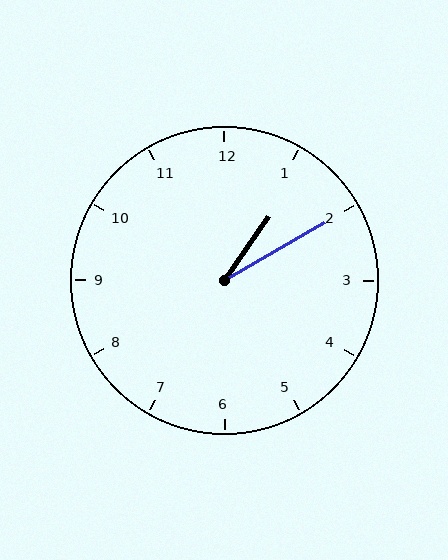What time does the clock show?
1:10.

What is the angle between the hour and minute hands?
Approximately 25 degrees.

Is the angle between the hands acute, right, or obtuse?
It is acute.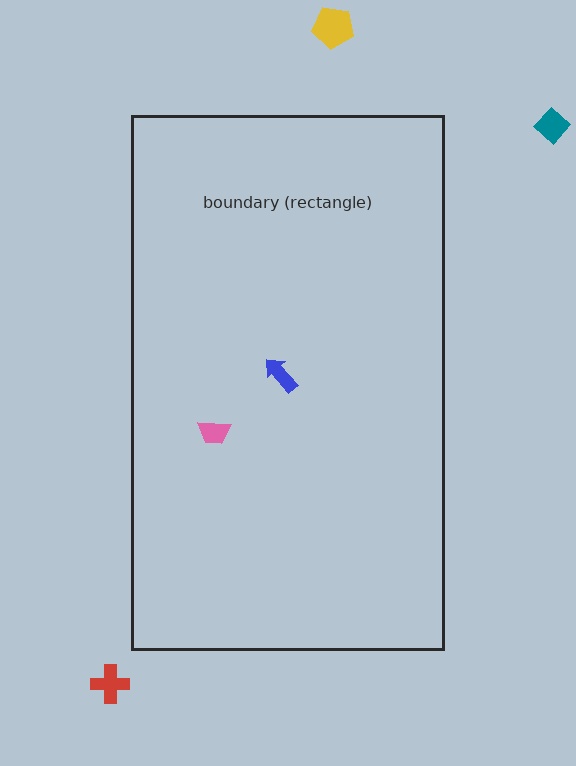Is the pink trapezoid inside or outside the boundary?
Inside.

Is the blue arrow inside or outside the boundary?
Inside.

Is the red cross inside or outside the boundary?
Outside.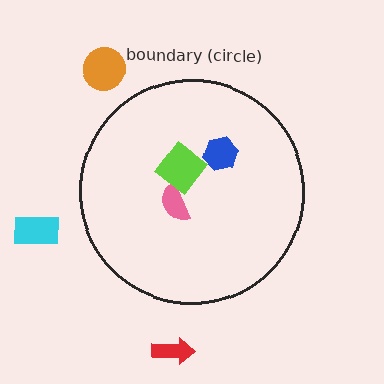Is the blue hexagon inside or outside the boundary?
Inside.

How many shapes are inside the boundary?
3 inside, 3 outside.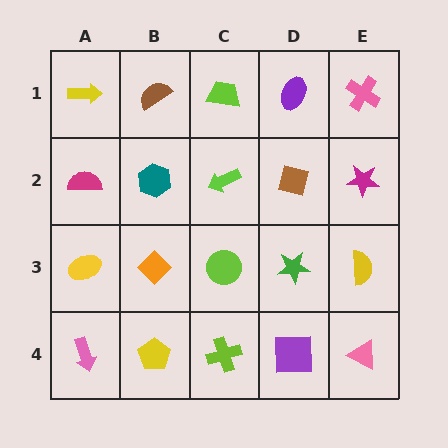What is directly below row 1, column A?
A magenta semicircle.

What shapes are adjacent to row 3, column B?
A teal hexagon (row 2, column B), a yellow pentagon (row 4, column B), a yellow ellipse (row 3, column A), a lime circle (row 3, column C).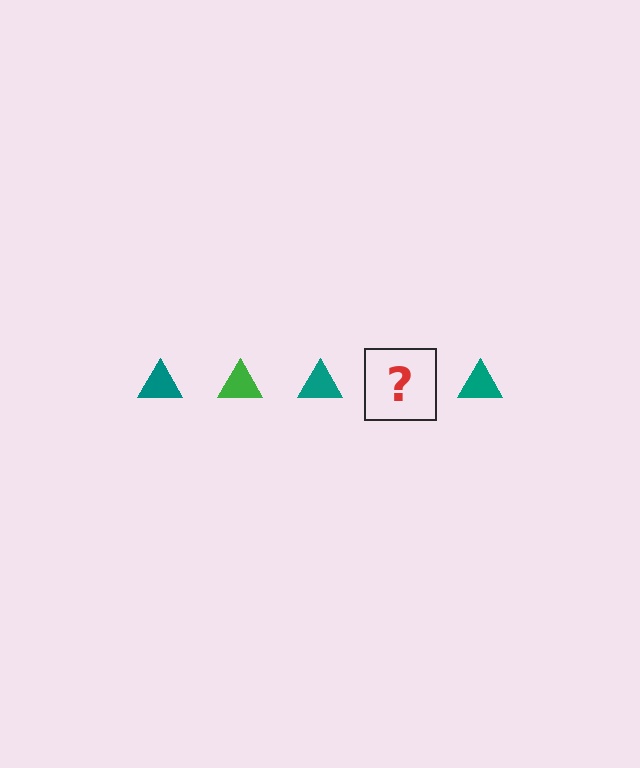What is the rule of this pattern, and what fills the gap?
The rule is that the pattern cycles through teal, green triangles. The gap should be filled with a green triangle.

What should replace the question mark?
The question mark should be replaced with a green triangle.